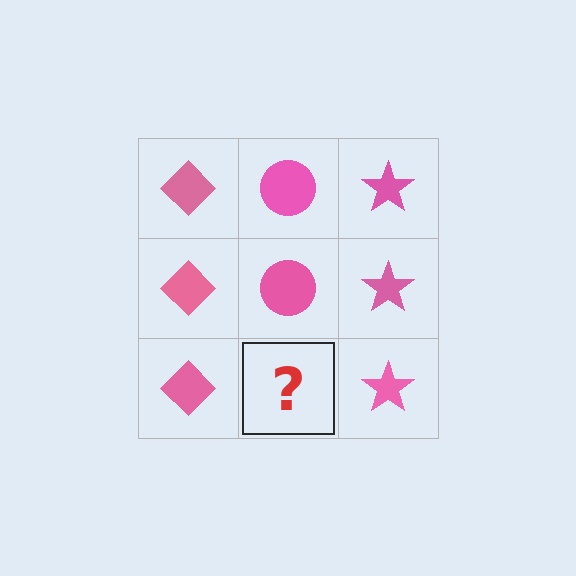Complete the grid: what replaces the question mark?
The question mark should be replaced with a pink circle.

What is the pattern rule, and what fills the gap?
The rule is that each column has a consistent shape. The gap should be filled with a pink circle.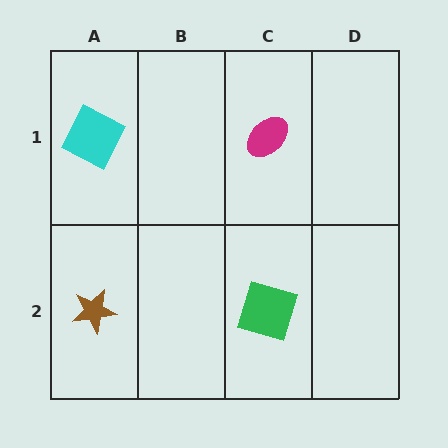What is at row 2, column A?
A brown star.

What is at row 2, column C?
A green square.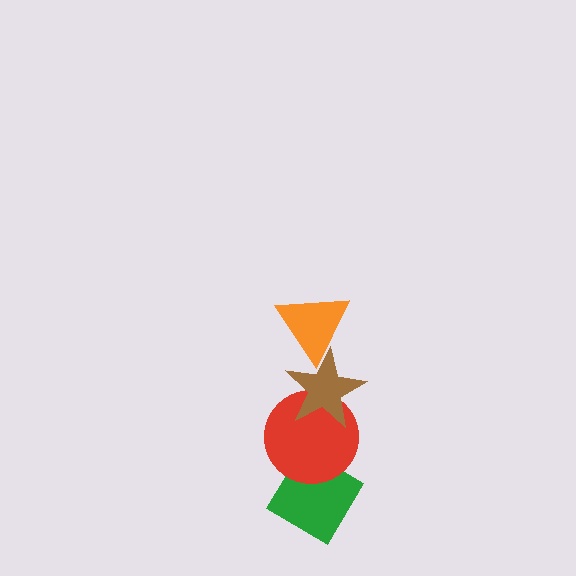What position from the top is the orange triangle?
The orange triangle is 1st from the top.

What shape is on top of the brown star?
The orange triangle is on top of the brown star.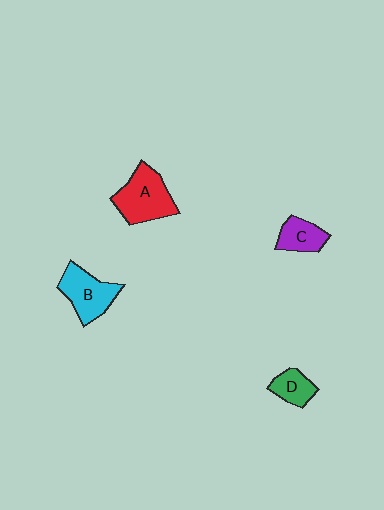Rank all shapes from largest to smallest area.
From largest to smallest: A (red), B (cyan), C (purple), D (green).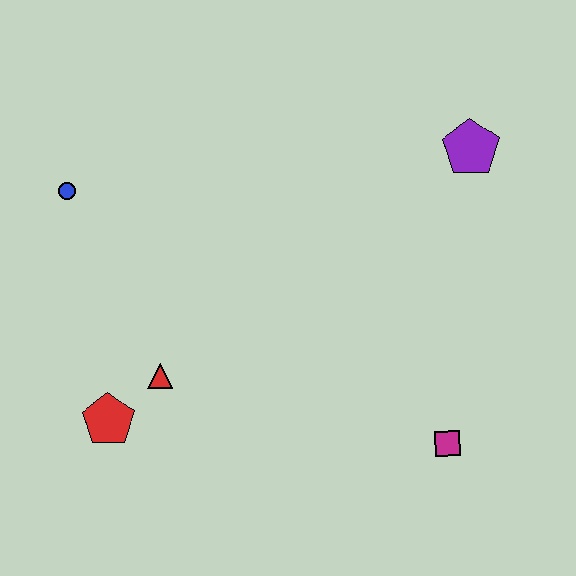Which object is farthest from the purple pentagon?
The red pentagon is farthest from the purple pentagon.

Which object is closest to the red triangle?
The red pentagon is closest to the red triangle.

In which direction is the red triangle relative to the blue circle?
The red triangle is below the blue circle.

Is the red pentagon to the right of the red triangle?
No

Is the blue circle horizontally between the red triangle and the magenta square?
No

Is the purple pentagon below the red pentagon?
No